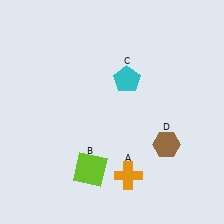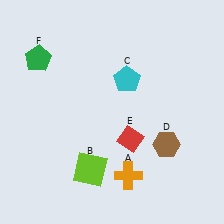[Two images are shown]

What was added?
A red diamond (E), a green pentagon (F) were added in Image 2.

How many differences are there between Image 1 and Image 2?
There are 2 differences between the two images.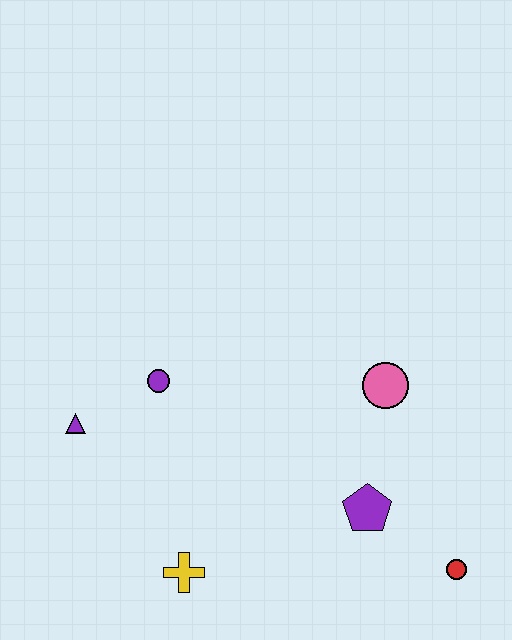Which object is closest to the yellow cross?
The purple triangle is closest to the yellow cross.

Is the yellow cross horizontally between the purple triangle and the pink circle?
Yes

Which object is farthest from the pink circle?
The purple triangle is farthest from the pink circle.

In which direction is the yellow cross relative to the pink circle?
The yellow cross is to the left of the pink circle.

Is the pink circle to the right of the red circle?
No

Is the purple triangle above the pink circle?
No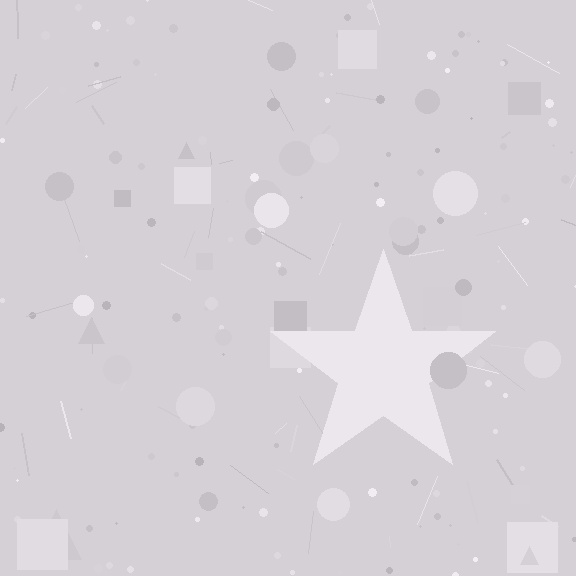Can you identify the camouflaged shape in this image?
The camouflaged shape is a star.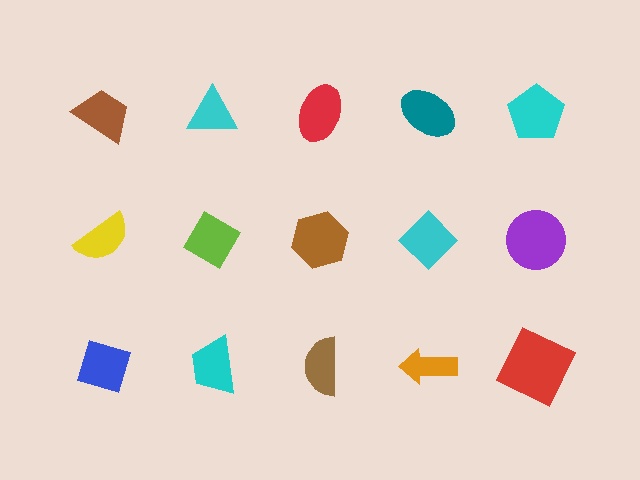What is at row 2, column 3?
A brown hexagon.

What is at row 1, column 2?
A cyan triangle.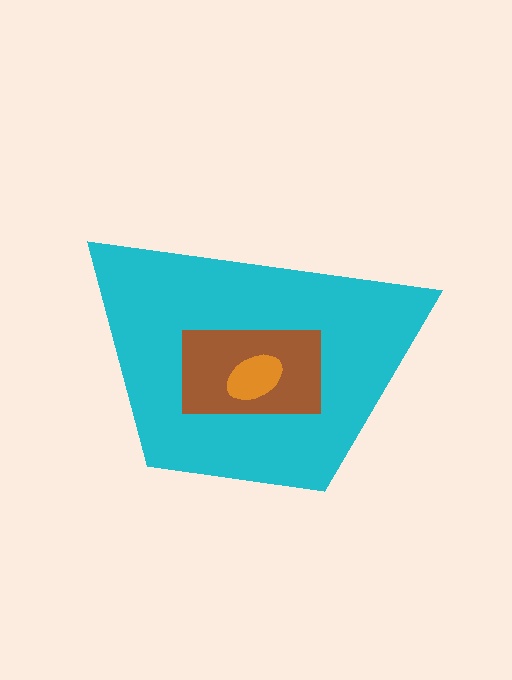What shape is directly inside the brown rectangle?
The orange ellipse.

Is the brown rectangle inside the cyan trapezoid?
Yes.